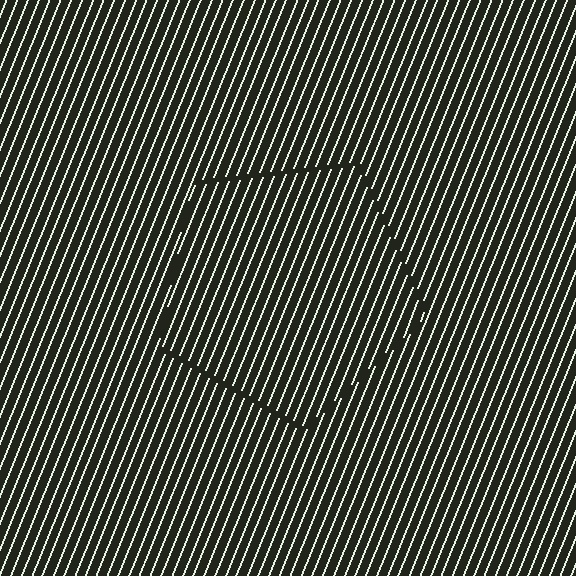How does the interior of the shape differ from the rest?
The interior of the shape contains the same grating, shifted by half a period — the contour is defined by the phase discontinuity where line-ends from the inner and outer gratings abut.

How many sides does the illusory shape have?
5 sides — the line-ends trace a pentagon.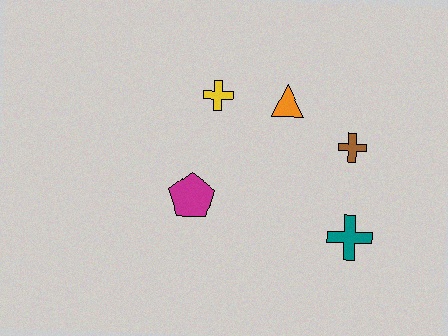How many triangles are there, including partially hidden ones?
There is 1 triangle.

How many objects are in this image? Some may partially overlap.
There are 5 objects.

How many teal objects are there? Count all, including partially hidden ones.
There is 1 teal object.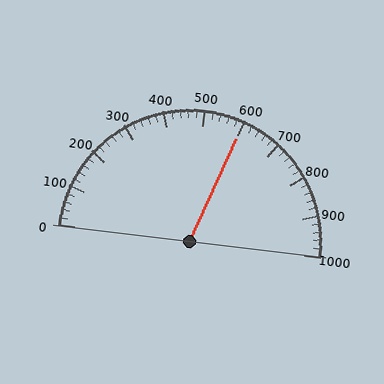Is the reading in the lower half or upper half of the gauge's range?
The reading is in the upper half of the range (0 to 1000).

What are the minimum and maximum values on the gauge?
The gauge ranges from 0 to 1000.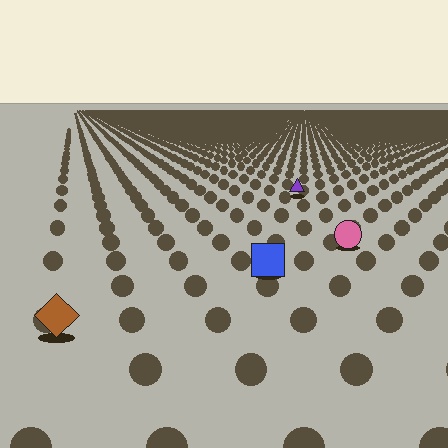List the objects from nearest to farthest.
From nearest to farthest: the brown diamond, the blue square, the pink circle, the purple triangle.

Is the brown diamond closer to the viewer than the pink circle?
Yes. The brown diamond is closer — you can tell from the texture gradient: the ground texture is coarser near it.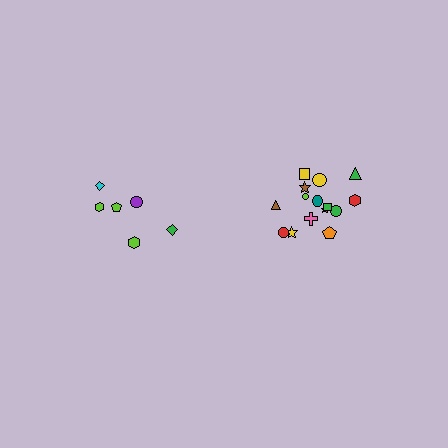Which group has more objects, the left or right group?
The right group.